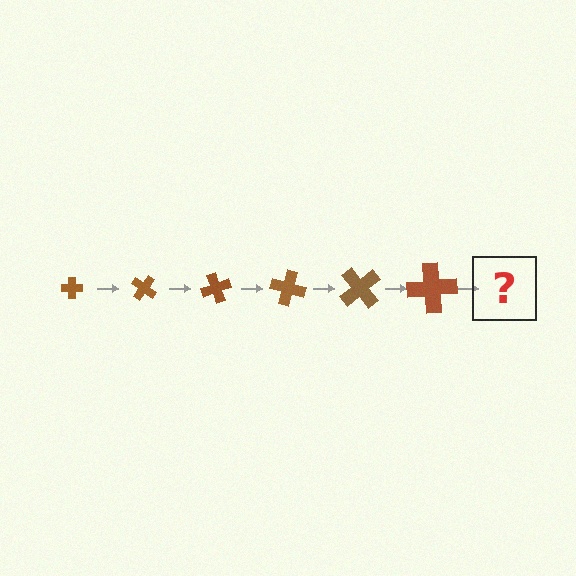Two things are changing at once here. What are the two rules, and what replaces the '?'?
The two rules are that the cross grows larger each step and it rotates 35 degrees each step. The '?' should be a cross, larger than the previous one and rotated 210 degrees from the start.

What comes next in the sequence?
The next element should be a cross, larger than the previous one and rotated 210 degrees from the start.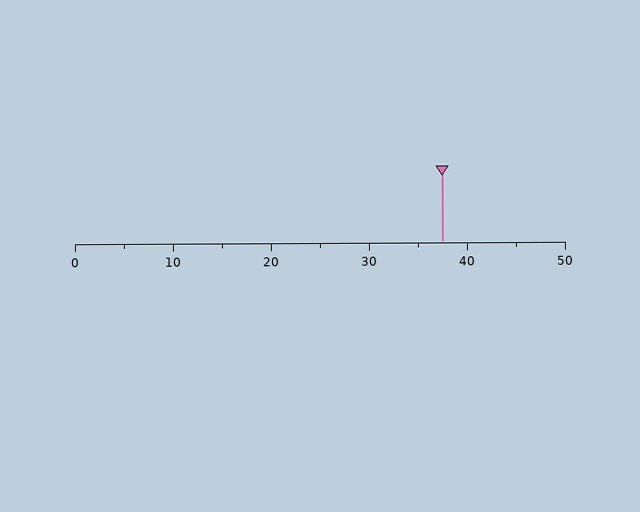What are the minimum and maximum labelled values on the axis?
The axis runs from 0 to 50.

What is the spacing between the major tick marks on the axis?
The major ticks are spaced 10 apart.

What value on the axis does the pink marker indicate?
The marker indicates approximately 37.5.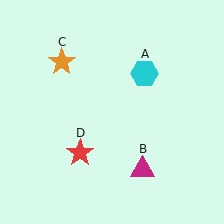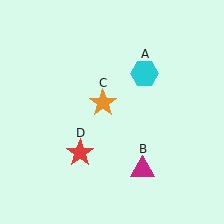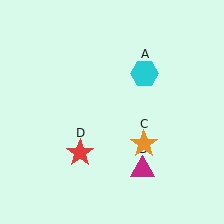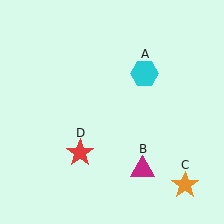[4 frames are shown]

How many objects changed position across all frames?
1 object changed position: orange star (object C).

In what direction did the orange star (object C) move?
The orange star (object C) moved down and to the right.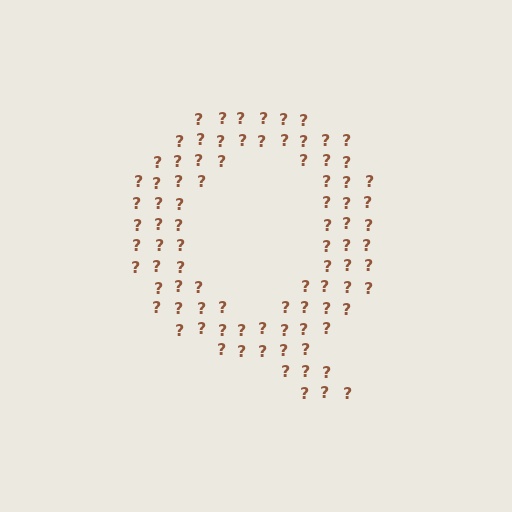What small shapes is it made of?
It is made of small question marks.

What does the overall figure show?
The overall figure shows the letter Q.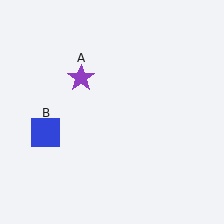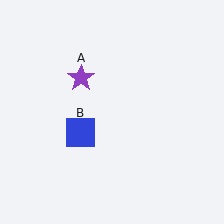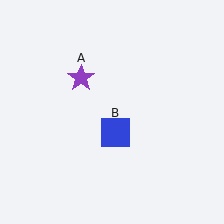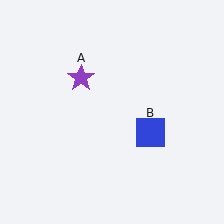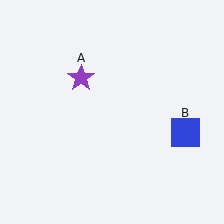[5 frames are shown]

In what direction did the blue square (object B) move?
The blue square (object B) moved right.